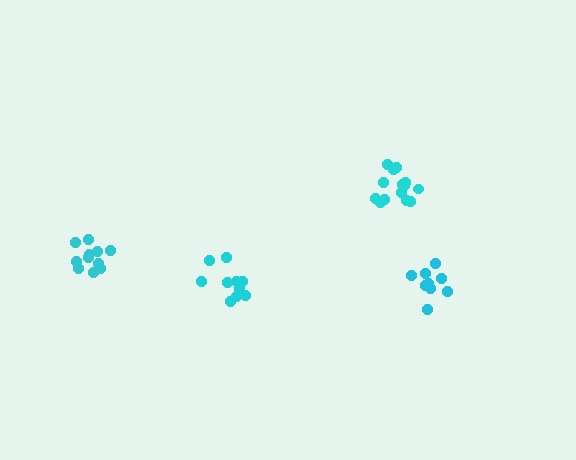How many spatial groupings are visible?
There are 4 spatial groupings.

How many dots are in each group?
Group 1: 14 dots, Group 2: 11 dots, Group 3: 10 dots, Group 4: 9 dots (44 total).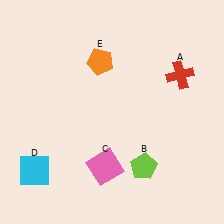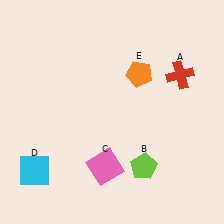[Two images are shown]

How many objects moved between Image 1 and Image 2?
1 object moved between the two images.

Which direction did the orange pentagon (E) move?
The orange pentagon (E) moved right.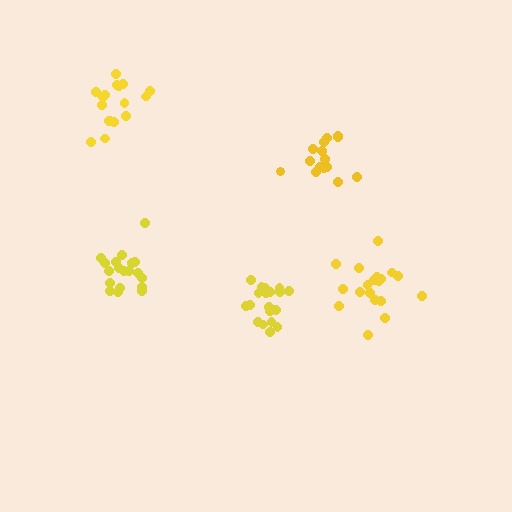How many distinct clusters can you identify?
There are 5 distinct clusters.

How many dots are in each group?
Group 1: 17 dots, Group 2: 19 dots, Group 3: 19 dots, Group 4: 19 dots, Group 5: 15 dots (89 total).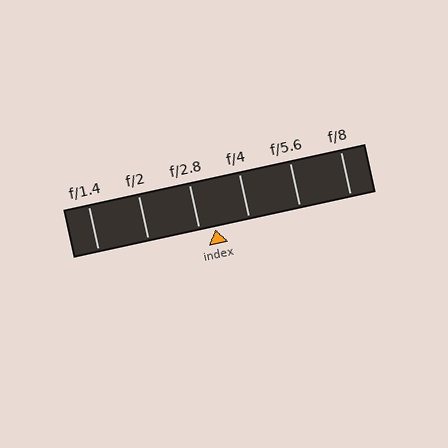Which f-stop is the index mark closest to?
The index mark is closest to f/2.8.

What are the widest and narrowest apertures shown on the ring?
The widest aperture shown is f/1.4 and the narrowest is f/8.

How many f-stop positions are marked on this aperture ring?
There are 6 f-stop positions marked.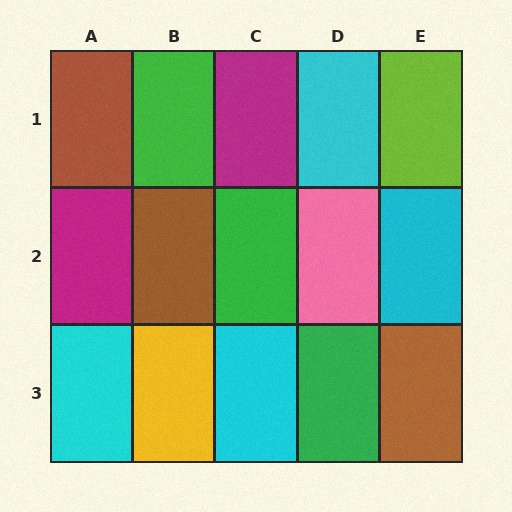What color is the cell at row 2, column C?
Green.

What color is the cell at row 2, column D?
Pink.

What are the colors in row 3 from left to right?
Cyan, yellow, cyan, green, brown.